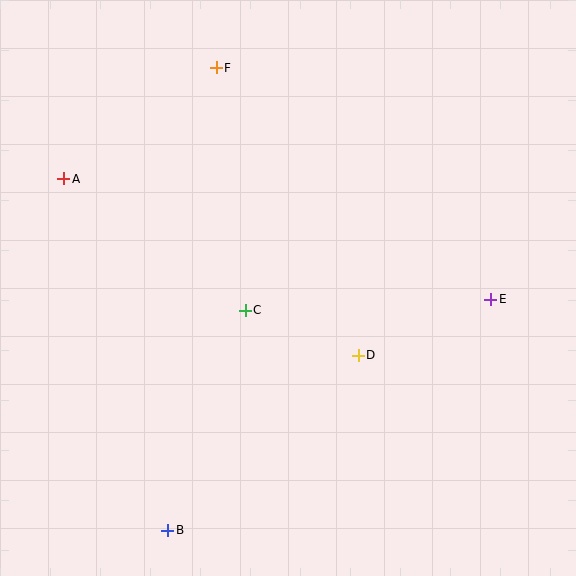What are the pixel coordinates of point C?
Point C is at (245, 310).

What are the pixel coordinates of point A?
Point A is at (64, 179).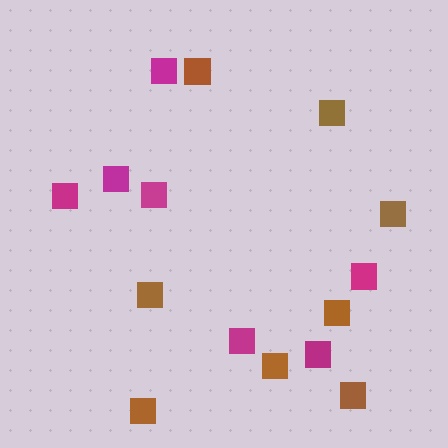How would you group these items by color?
There are 2 groups: one group of magenta squares (7) and one group of brown squares (8).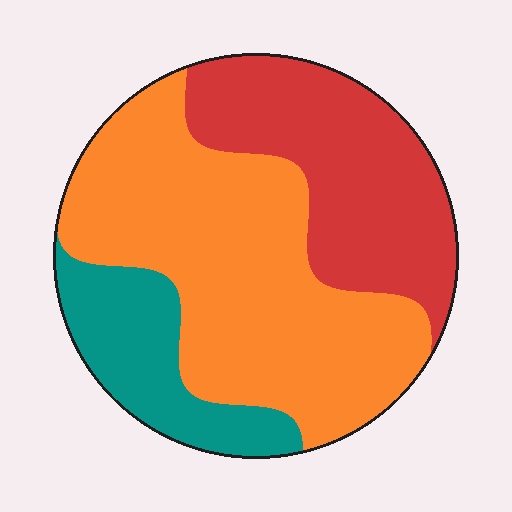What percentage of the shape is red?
Red takes up between a quarter and a half of the shape.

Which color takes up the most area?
Orange, at roughly 50%.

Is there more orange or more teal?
Orange.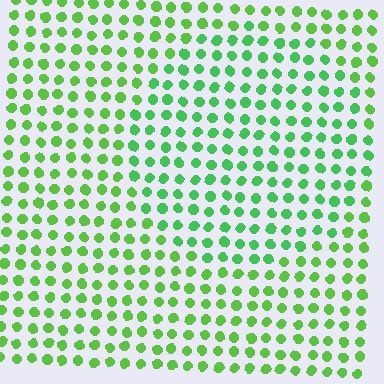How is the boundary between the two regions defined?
The boundary is defined purely by a slight shift in hue (about 23 degrees). Spacing, size, and orientation are identical on both sides.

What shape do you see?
I see a circle.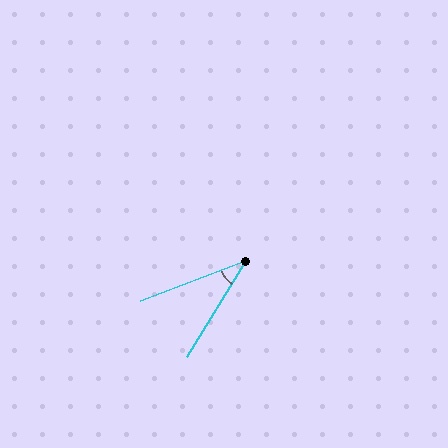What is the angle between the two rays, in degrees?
Approximately 38 degrees.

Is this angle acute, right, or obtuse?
It is acute.